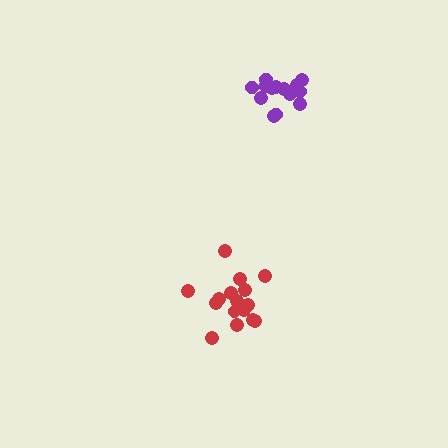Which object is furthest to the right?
The purple cluster is rightmost.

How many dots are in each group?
Group 1: 14 dots, Group 2: 16 dots (30 total).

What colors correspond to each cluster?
The clusters are colored: purple, red.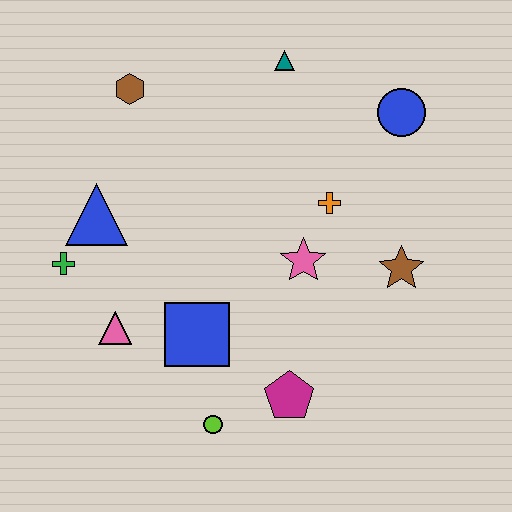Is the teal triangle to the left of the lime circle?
No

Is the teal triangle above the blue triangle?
Yes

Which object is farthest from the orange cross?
The green cross is farthest from the orange cross.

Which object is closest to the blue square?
The pink triangle is closest to the blue square.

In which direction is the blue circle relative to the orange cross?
The blue circle is above the orange cross.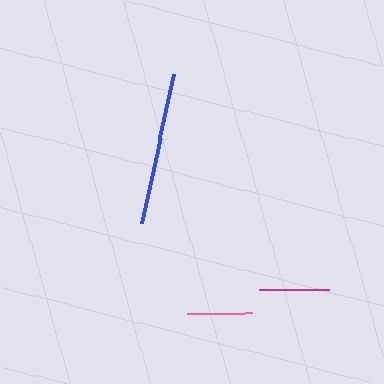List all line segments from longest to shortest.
From longest to shortest: blue, magenta, pink.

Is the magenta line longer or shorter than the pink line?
The magenta line is longer than the pink line.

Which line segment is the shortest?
The pink line is the shortest at approximately 66 pixels.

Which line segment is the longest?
The blue line is the longest at approximately 152 pixels.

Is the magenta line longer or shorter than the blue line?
The blue line is longer than the magenta line.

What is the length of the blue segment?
The blue segment is approximately 152 pixels long.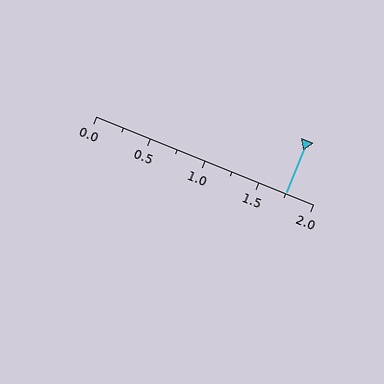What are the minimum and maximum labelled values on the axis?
The axis runs from 0.0 to 2.0.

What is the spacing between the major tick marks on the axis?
The major ticks are spaced 0.5 apart.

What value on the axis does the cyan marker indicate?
The marker indicates approximately 1.75.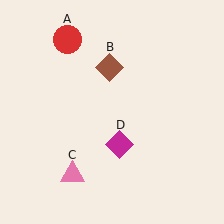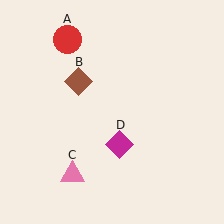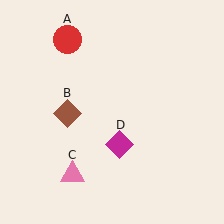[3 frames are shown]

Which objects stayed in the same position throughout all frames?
Red circle (object A) and pink triangle (object C) and magenta diamond (object D) remained stationary.